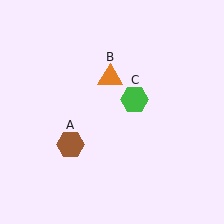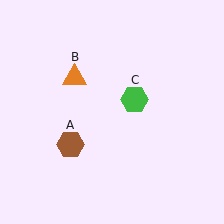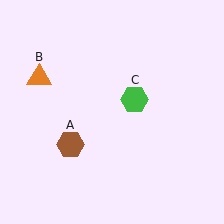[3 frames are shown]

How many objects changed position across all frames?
1 object changed position: orange triangle (object B).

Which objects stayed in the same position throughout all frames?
Brown hexagon (object A) and green hexagon (object C) remained stationary.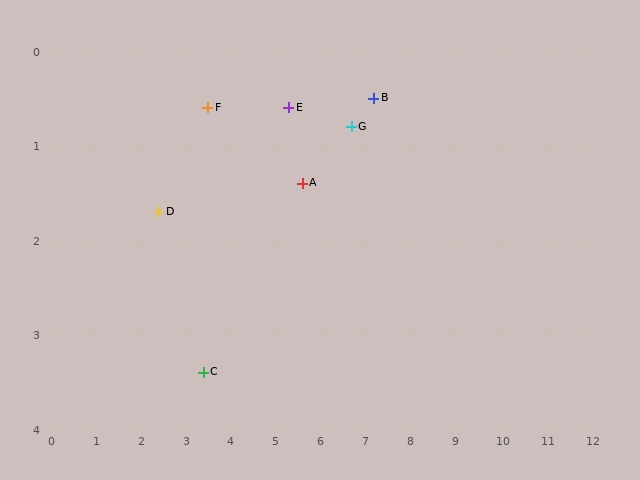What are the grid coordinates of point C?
Point C is at approximately (3.4, 3.4).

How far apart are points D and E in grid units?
Points D and E are about 3.1 grid units apart.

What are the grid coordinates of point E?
Point E is at approximately (5.3, 0.6).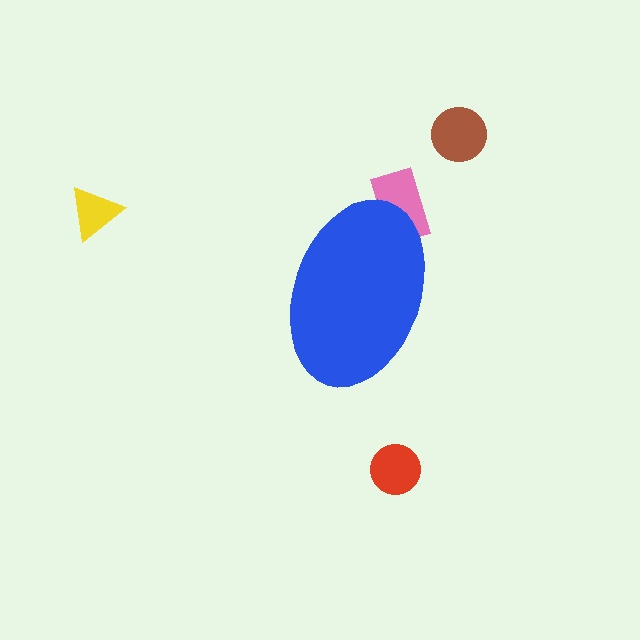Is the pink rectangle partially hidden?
Yes, the pink rectangle is partially hidden behind the blue ellipse.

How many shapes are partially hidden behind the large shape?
1 shape is partially hidden.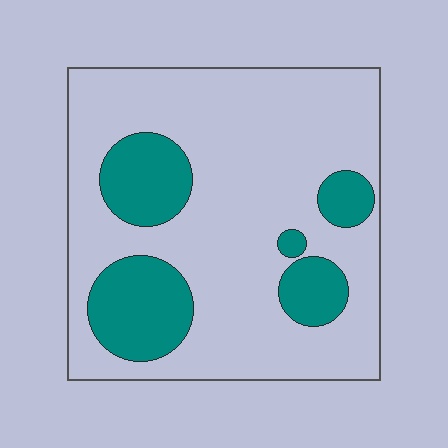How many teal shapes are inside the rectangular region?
5.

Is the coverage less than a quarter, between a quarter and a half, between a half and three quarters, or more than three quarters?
Less than a quarter.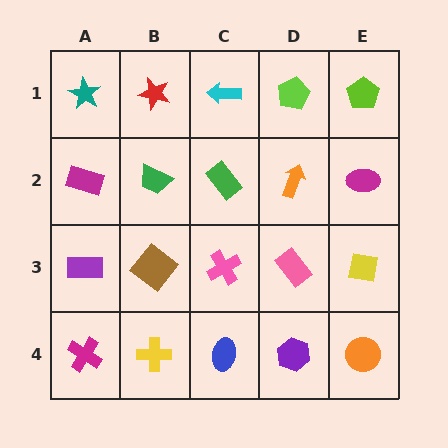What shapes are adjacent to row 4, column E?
A yellow square (row 3, column E), a purple hexagon (row 4, column D).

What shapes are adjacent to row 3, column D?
An orange arrow (row 2, column D), a purple hexagon (row 4, column D), a pink cross (row 3, column C), a yellow square (row 3, column E).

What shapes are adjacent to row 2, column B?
A red star (row 1, column B), a brown diamond (row 3, column B), a magenta rectangle (row 2, column A), a green rectangle (row 2, column C).